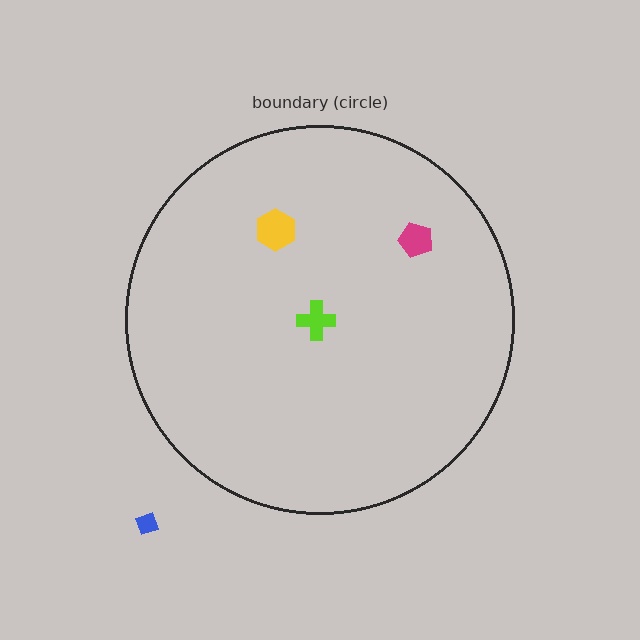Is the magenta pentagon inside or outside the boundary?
Inside.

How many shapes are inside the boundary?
3 inside, 1 outside.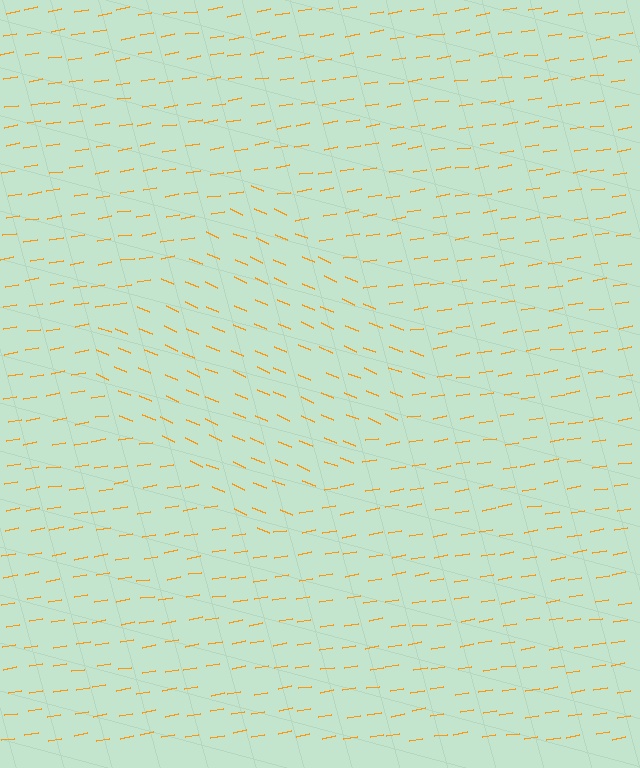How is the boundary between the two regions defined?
The boundary is defined purely by a change in line orientation (approximately 33 degrees difference). All lines are the same color and thickness.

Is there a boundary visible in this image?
Yes, there is a texture boundary formed by a change in line orientation.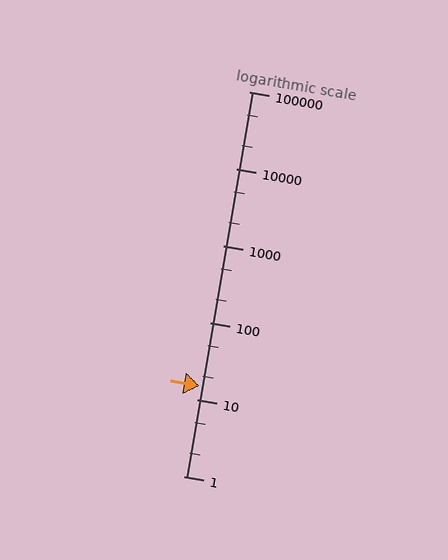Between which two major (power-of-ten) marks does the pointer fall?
The pointer is between 10 and 100.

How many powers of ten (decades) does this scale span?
The scale spans 5 decades, from 1 to 100000.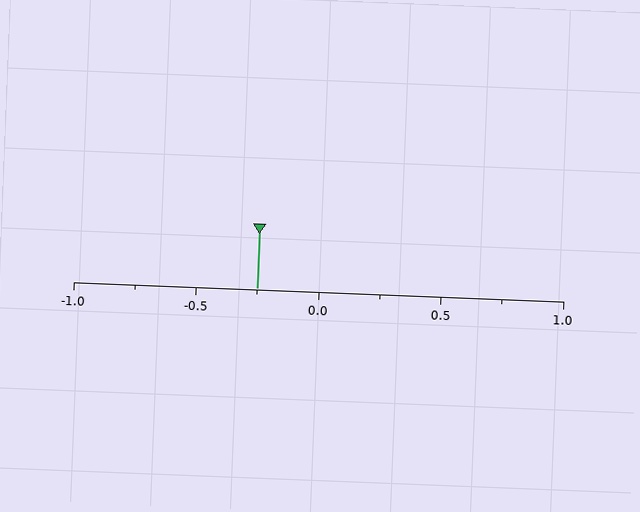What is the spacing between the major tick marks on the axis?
The major ticks are spaced 0.5 apart.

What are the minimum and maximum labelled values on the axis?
The axis runs from -1.0 to 1.0.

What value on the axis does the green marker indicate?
The marker indicates approximately -0.25.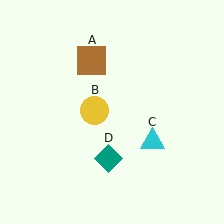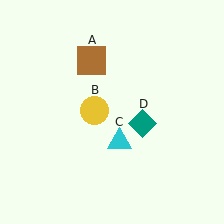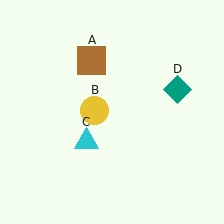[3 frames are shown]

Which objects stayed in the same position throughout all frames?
Brown square (object A) and yellow circle (object B) remained stationary.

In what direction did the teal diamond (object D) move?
The teal diamond (object D) moved up and to the right.